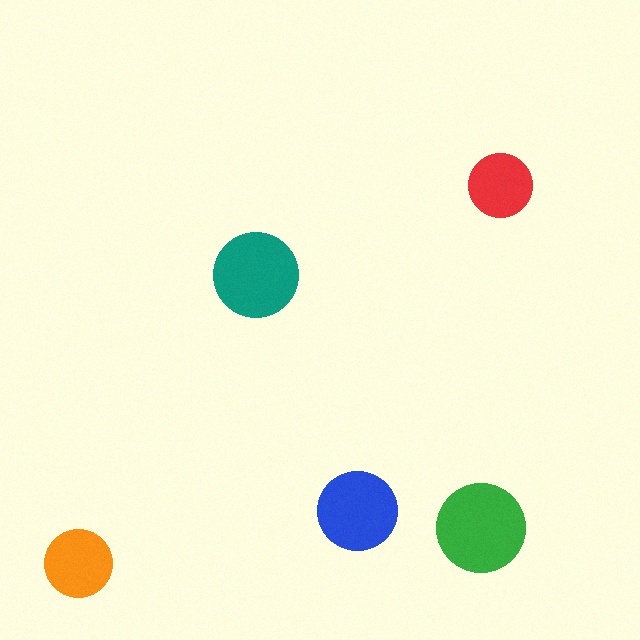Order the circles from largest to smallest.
the green one, the teal one, the blue one, the orange one, the red one.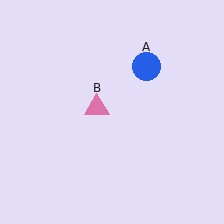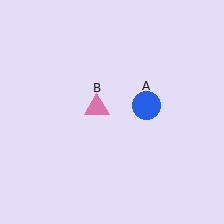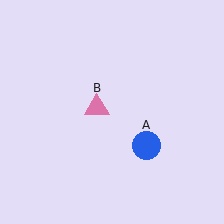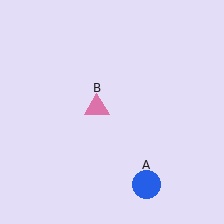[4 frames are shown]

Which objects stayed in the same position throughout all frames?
Pink triangle (object B) remained stationary.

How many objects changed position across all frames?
1 object changed position: blue circle (object A).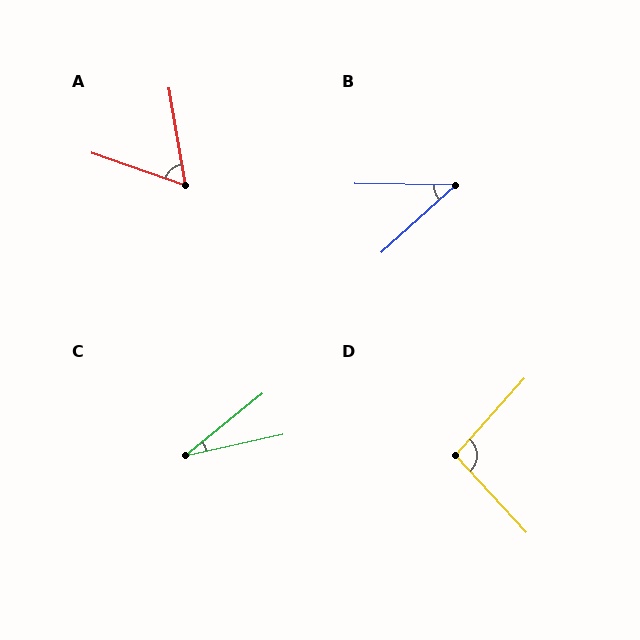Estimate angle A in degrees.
Approximately 61 degrees.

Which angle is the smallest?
C, at approximately 26 degrees.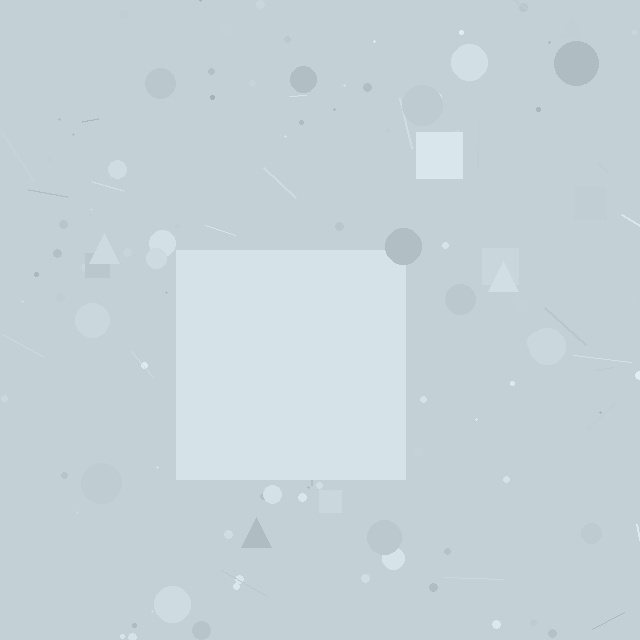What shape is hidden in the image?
A square is hidden in the image.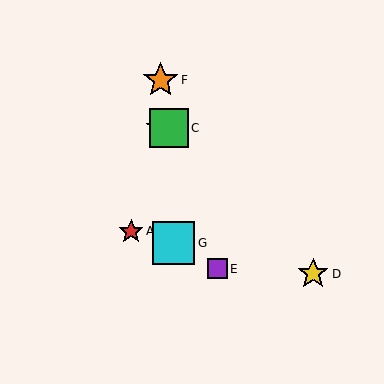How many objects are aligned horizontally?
2 objects (B, C) are aligned horizontally.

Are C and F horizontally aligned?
No, C is at y≈128 and F is at y≈80.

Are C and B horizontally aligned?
Yes, both are at y≈128.